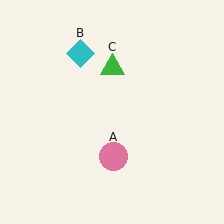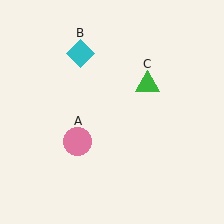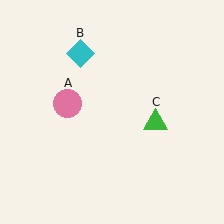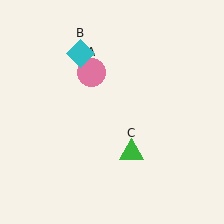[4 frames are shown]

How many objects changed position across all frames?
2 objects changed position: pink circle (object A), green triangle (object C).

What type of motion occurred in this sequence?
The pink circle (object A), green triangle (object C) rotated clockwise around the center of the scene.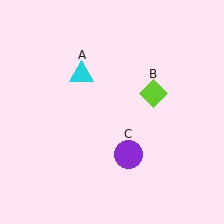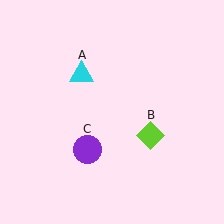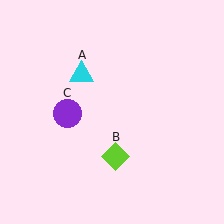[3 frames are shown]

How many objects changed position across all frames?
2 objects changed position: lime diamond (object B), purple circle (object C).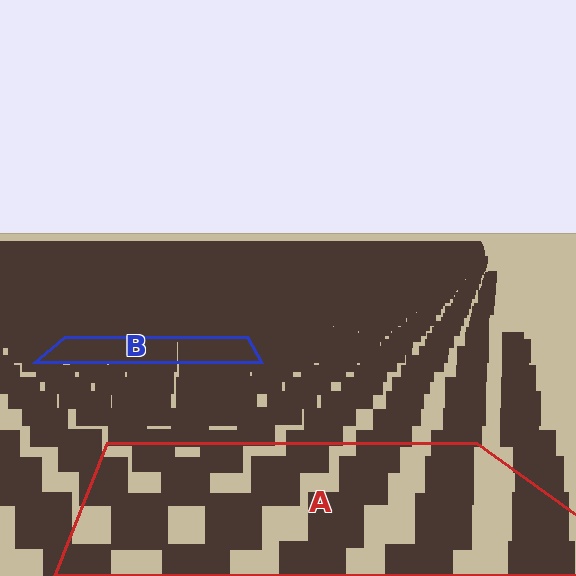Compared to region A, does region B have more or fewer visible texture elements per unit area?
Region B has more texture elements per unit area — they are packed more densely because it is farther away.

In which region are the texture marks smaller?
The texture marks are smaller in region B, because it is farther away.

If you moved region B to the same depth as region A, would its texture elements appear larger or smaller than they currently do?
They would appear larger. At a closer depth, the same texture elements are projected at a bigger on-screen size.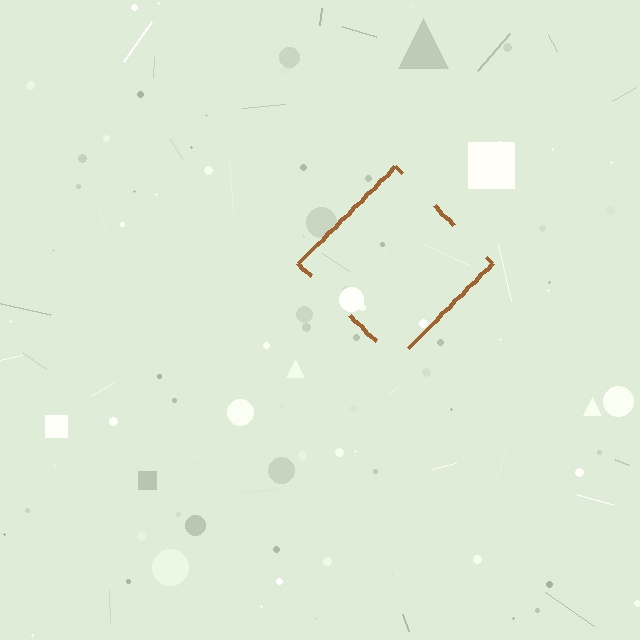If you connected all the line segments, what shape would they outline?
They would outline a diamond.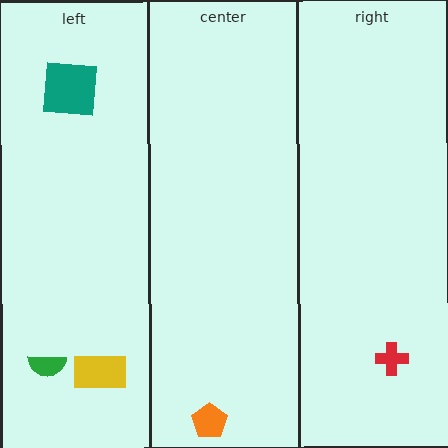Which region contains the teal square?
The left region.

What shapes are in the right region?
The red cross.